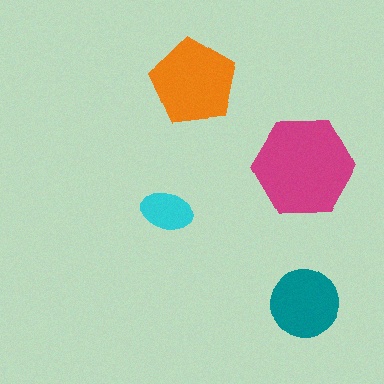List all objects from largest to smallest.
The magenta hexagon, the orange pentagon, the teal circle, the cyan ellipse.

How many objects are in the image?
There are 4 objects in the image.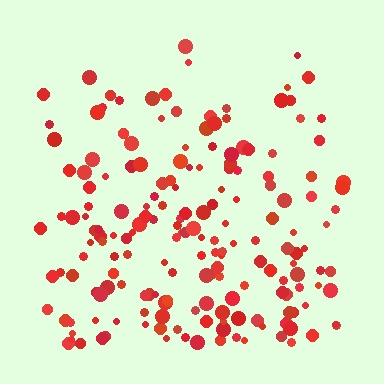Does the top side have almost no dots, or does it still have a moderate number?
Still a moderate number, just noticeably fewer than the bottom.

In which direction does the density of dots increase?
From top to bottom, with the bottom side densest.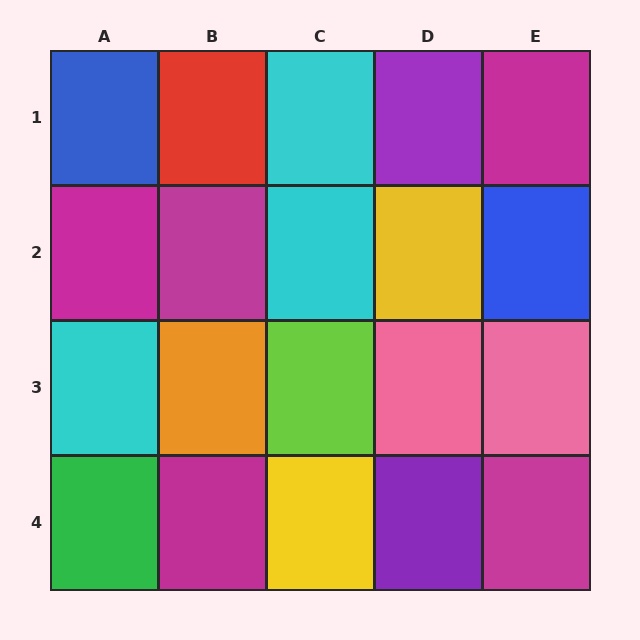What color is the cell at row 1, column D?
Purple.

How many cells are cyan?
3 cells are cyan.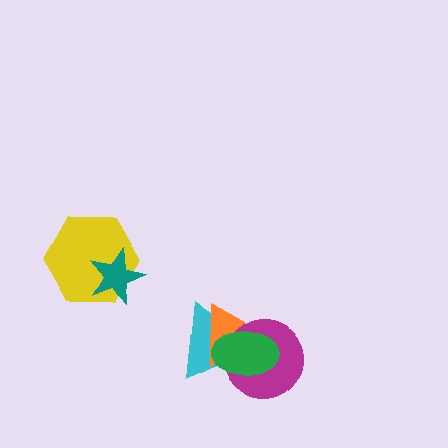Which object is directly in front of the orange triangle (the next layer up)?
The magenta circle is directly in front of the orange triangle.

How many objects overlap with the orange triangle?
3 objects overlap with the orange triangle.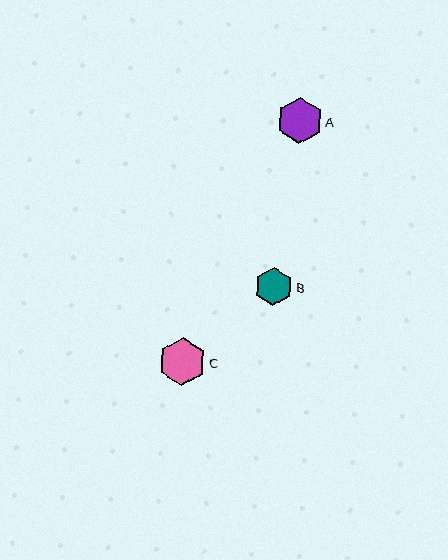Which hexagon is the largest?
Hexagon C is the largest with a size of approximately 48 pixels.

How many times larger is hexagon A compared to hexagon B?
Hexagon A is approximately 1.2 times the size of hexagon B.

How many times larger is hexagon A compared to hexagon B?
Hexagon A is approximately 1.2 times the size of hexagon B.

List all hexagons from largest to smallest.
From largest to smallest: C, A, B.